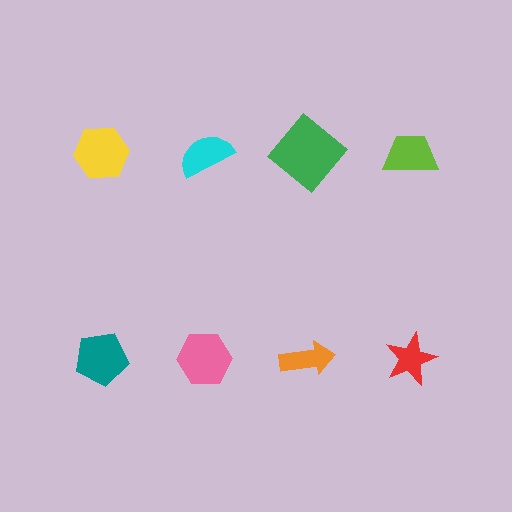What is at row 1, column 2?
A cyan semicircle.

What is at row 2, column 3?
An orange arrow.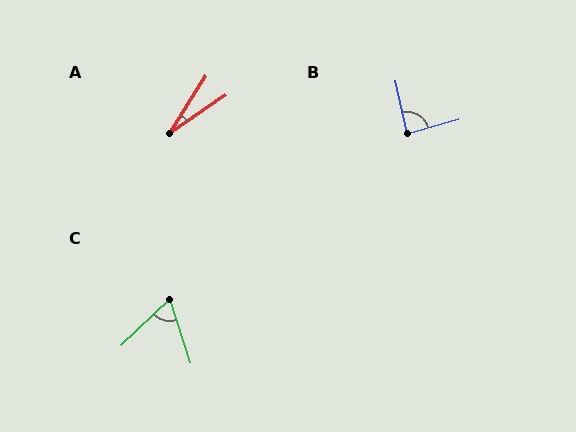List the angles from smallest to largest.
A (24°), C (64°), B (86°).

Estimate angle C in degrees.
Approximately 64 degrees.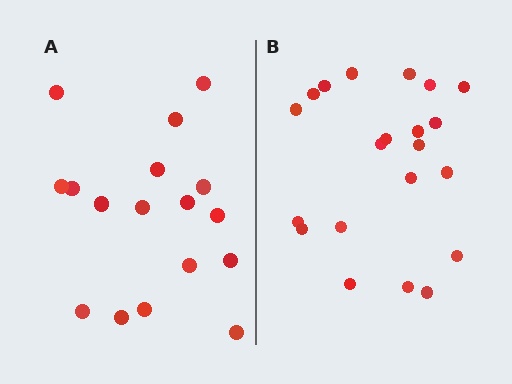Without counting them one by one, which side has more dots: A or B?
Region B (the right region) has more dots.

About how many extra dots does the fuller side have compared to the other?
Region B has about 4 more dots than region A.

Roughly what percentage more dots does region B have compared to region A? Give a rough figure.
About 25% more.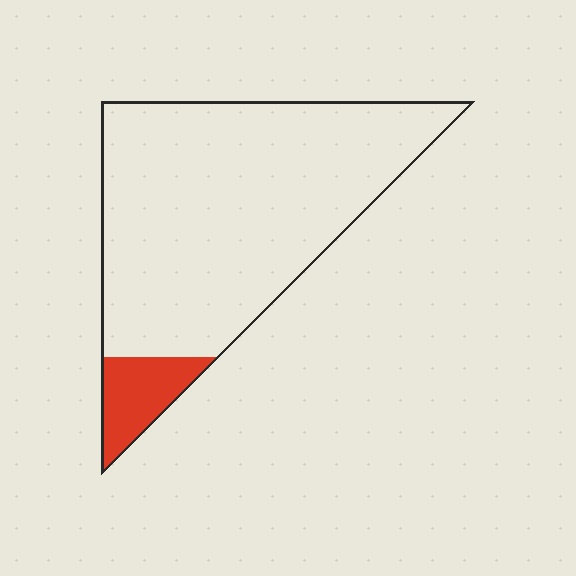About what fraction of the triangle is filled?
About one tenth (1/10).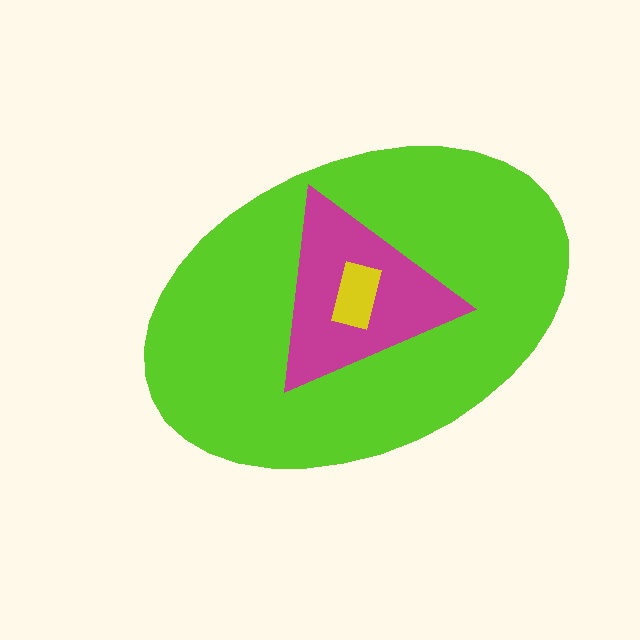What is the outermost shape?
The lime ellipse.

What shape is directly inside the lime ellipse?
The magenta triangle.